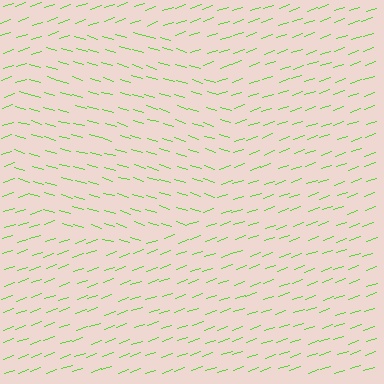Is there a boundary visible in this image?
Yes, there is a texture boundary formed by a change in line orientation.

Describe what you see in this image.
The image is filled with small lime line segments. A circle region in the image has lines oriented differently from the surrounding lines, creating a visible texture boundary.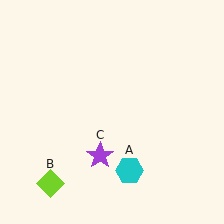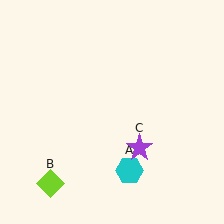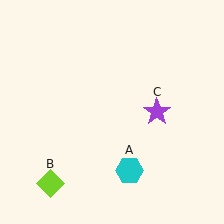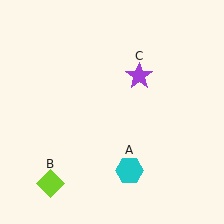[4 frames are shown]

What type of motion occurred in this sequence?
The purple star (object C) rotated counterclockwise around the center of the scene.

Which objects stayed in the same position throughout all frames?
Cyan hexagon (object A) and lime diamond (object B) remained stationary.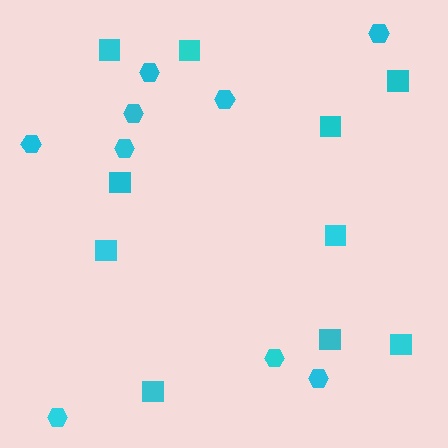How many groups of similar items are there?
There are 2 groups: one group of hexagons (9) and one group of squares (10).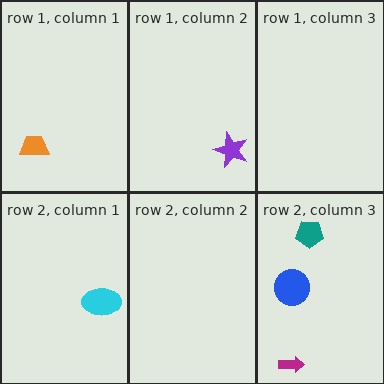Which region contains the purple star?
The row 1, column 2 region.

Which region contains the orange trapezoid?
The row 1, column 1 region.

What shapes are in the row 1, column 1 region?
The orange trapezoid.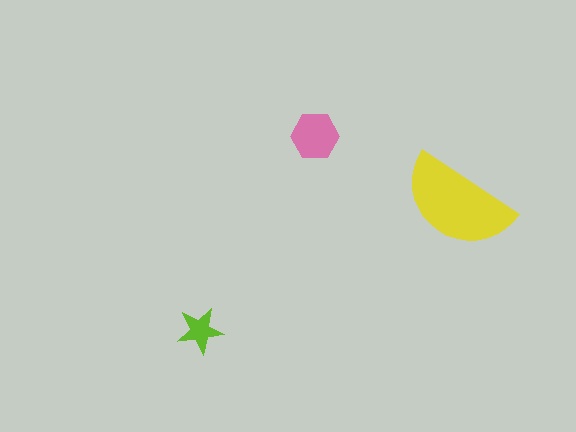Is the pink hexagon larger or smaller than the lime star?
Larger.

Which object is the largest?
The yellow semicircle.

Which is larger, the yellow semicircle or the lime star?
The yellow semicircle.